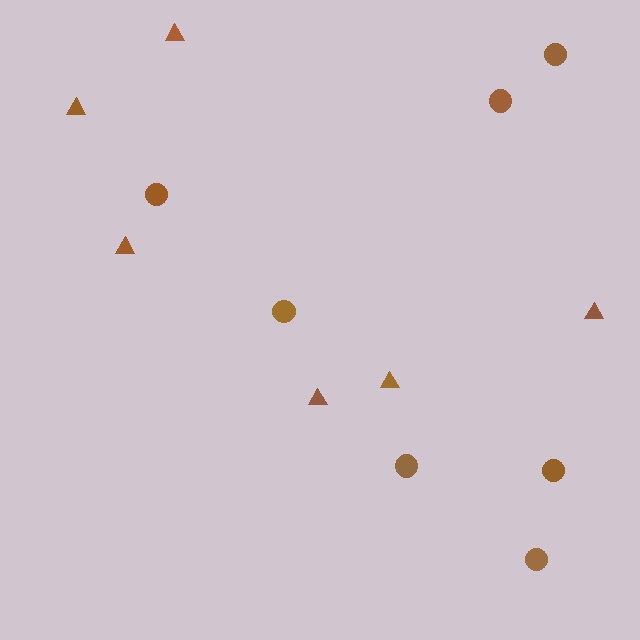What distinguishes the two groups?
There are 2 groups: one group of triangles (6) and one group of circles (7).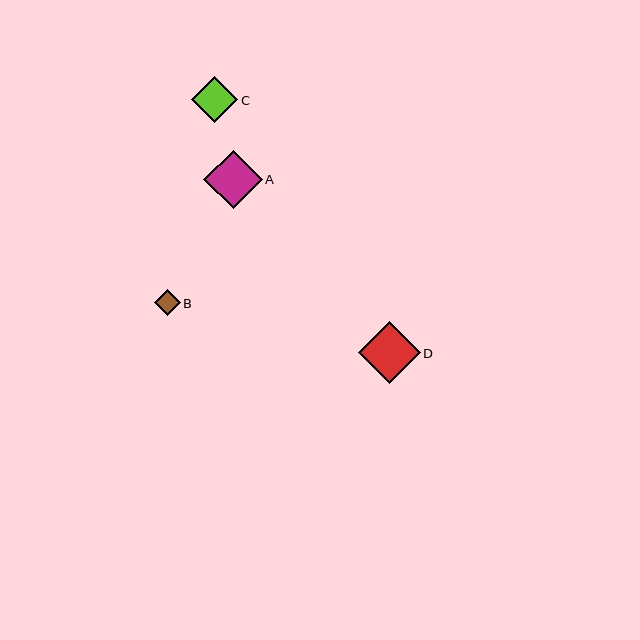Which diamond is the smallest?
Diamond B is the smallest with a size of approximately 26 pixels.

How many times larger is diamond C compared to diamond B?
Diamond C is approximately 1.8 times the size of diamond B.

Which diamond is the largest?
Diamond D is the largest with a size of approximately 62 pixels.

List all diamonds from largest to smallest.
From largest to smallest: D, A, C, B.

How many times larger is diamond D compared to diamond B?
Diamond D is approximately 2.4 times the size of diamond B.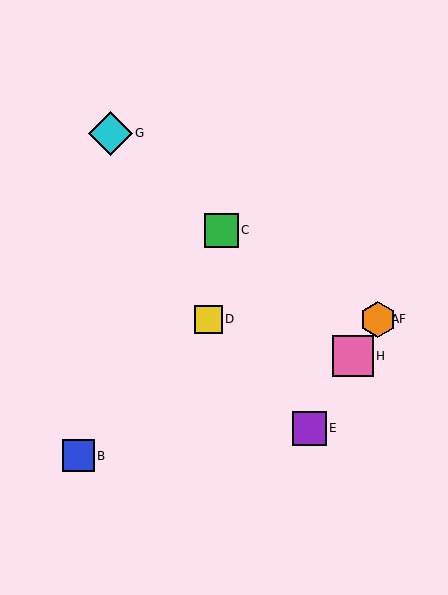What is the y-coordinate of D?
Object D is at y≈319.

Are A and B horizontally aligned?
No, A is at y≈319 and B is at y≈456.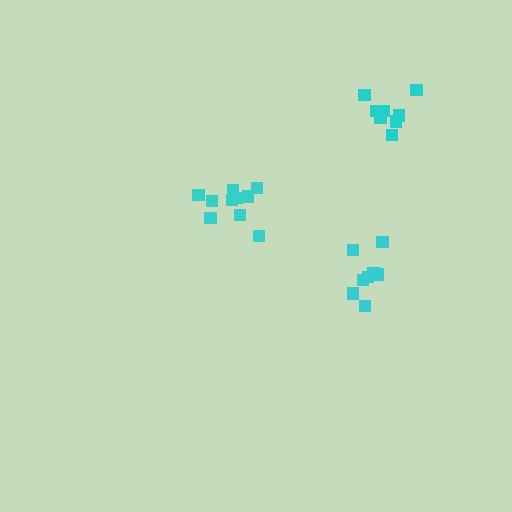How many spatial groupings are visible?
There are 3 spatial groupings.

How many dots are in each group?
Group 1: 8 dots, Group 2: 8 dots, Group 3: 10 dots (26 total).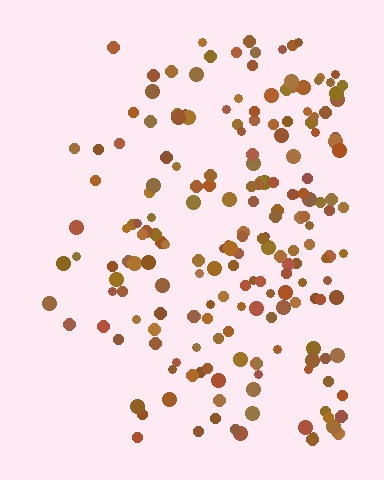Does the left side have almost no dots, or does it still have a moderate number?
Still a moderate number, just noticeably fewer than the right.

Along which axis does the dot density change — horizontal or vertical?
Horizontal.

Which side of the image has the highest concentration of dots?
The right.